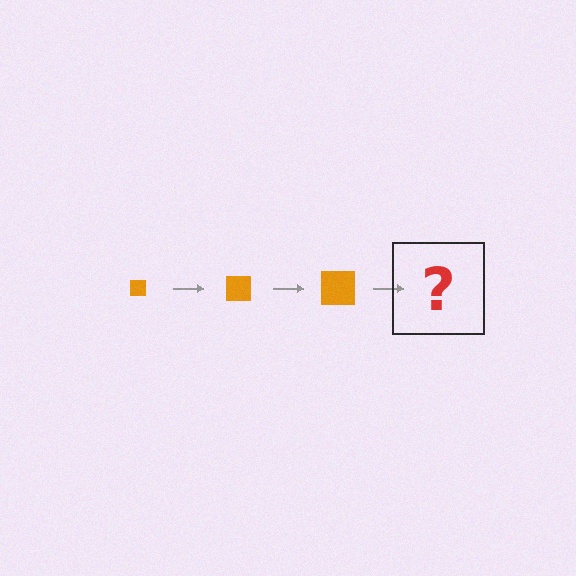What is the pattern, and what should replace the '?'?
The pattern is that the square gets progressively larger each step. The '?' should be an orange square, larger than the previous one.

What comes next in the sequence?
The next element should be an orange square, larger than the previous one.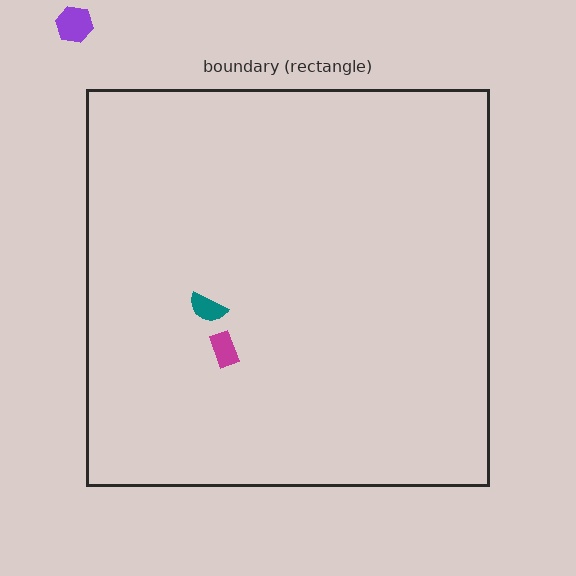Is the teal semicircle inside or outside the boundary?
Inside.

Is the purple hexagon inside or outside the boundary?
Outside.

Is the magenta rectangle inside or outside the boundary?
Inside.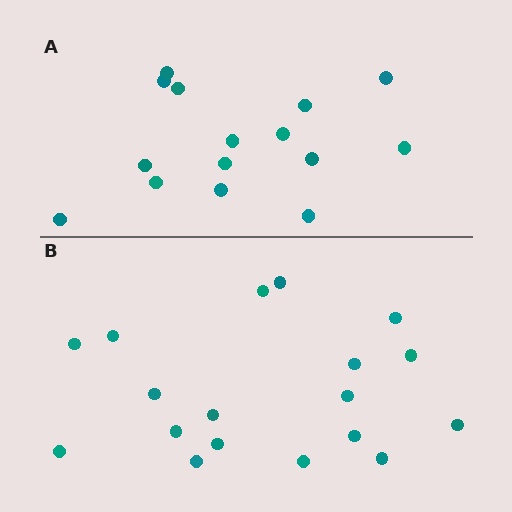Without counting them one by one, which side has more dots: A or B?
Region B (the bottom region) has more dots.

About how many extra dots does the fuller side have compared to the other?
Region B has just a few more — roughly 2 or 3 more dots than region A.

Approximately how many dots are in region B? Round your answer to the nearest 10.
About 20 dots. (The exact count is 18, which rounds to 20.)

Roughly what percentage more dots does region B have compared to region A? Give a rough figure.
About 20% more.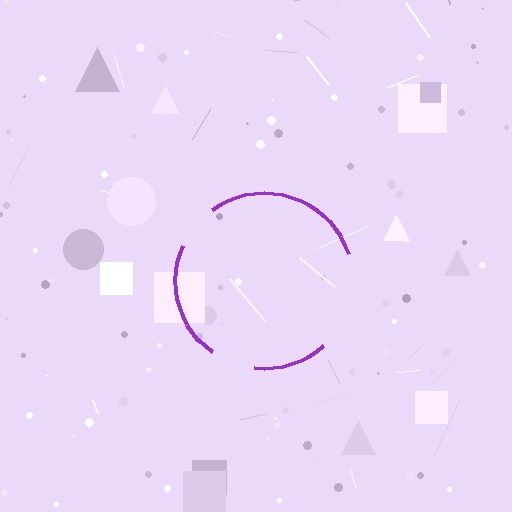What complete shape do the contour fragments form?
The contour fragments form a circle.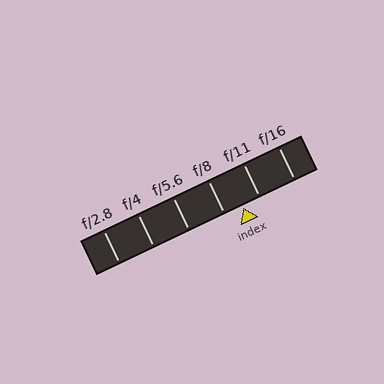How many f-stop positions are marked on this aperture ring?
There are 6 f-stop positions marked.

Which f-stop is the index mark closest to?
The index mark is closest to f/11.